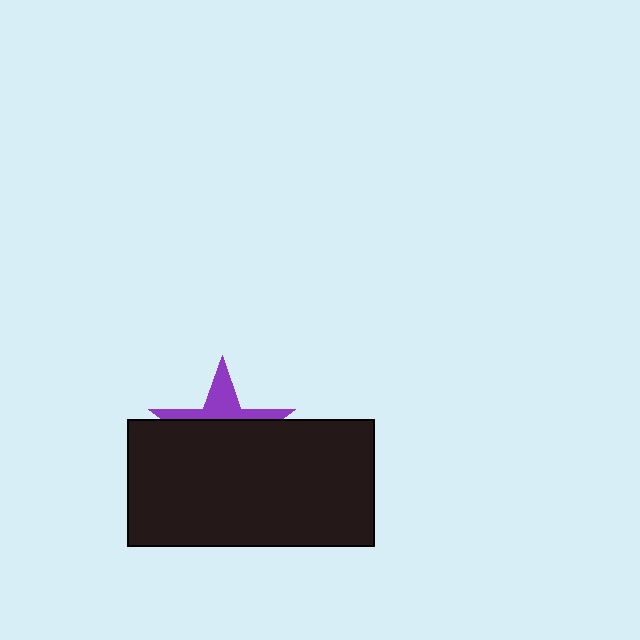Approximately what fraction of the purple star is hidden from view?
Roughly 66% of the purple star is hidden behind the black rectangle.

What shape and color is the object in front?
The object in front is a black rectangle.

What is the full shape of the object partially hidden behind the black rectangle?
The partially hidden object is a purple star.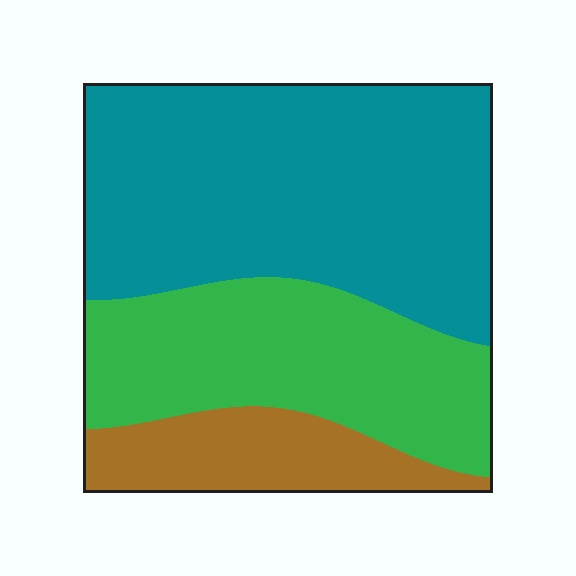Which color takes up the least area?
Brown, at roughly 15%.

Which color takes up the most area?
Teal, at roughly 55%.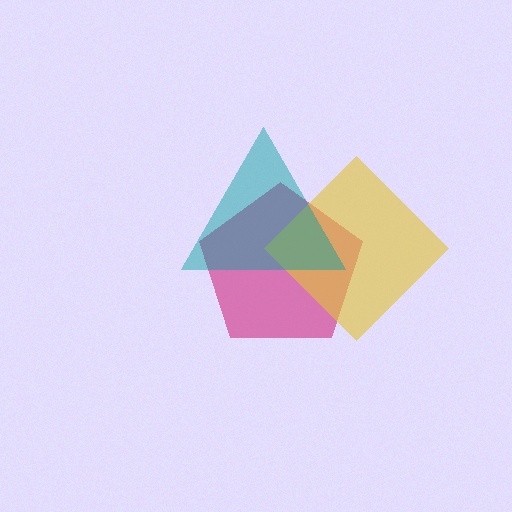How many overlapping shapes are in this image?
There are 3 overlapping shapes in the image.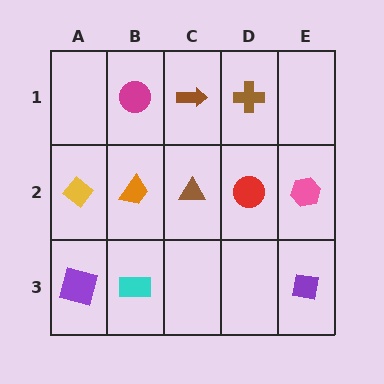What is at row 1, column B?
A magenta circle.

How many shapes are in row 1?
3 shapes.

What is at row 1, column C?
A brown arrow.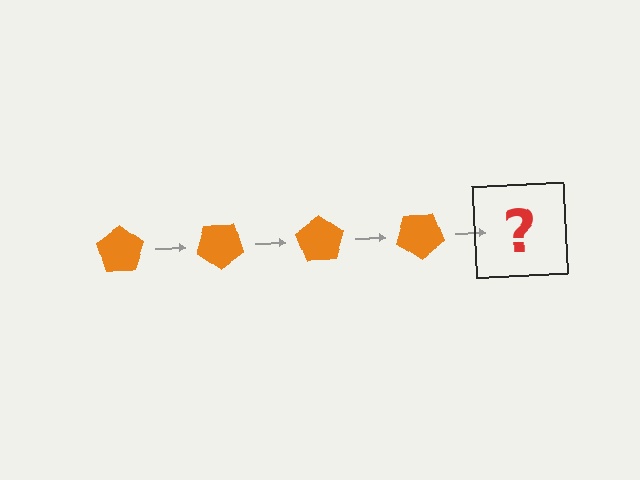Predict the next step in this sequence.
The next step is an orange pentagon rotated 140 degrees.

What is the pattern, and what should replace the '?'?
The pattern is that the pentagon rotates 35 degrees each step. The '?' should be an orange pentagon rotated 140 degrees.